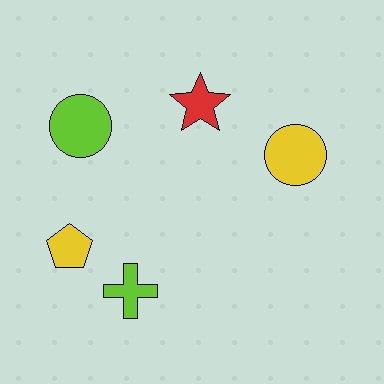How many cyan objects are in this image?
There are no cyan objects.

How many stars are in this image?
There is 1 star.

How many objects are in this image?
There are 5 objects.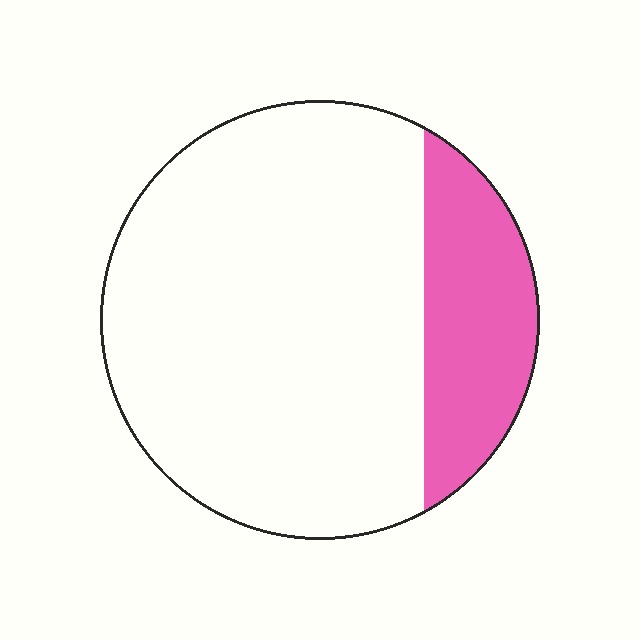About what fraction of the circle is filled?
About one fifth (1/5).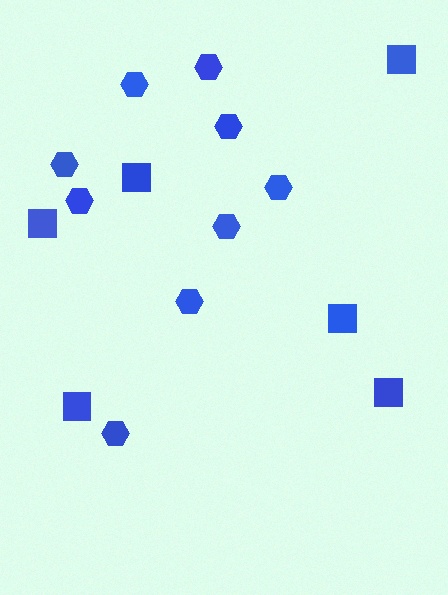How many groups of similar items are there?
There are 2 groups: one group of hexagons (9) and one group of squares (6).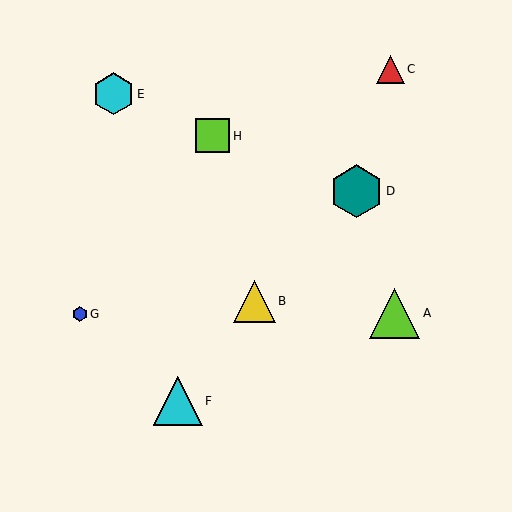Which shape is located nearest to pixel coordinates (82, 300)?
The blue hexagon (labeled G) at (80, 314) is nearest to that location.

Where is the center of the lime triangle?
The center of the lime triangle is at (395, 313).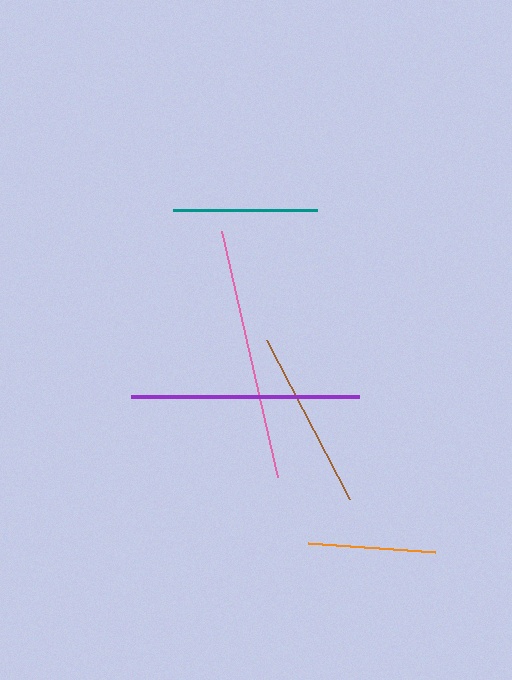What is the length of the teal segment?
The teal segment is approximately 144 pixels long.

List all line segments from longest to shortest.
From longest to shortest: pink, purple, brown, teal, orange.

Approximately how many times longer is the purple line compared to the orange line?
The purple line is approximately 1.8 times the length of the orange line.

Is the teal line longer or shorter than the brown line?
The brown line is longer than the teal line.